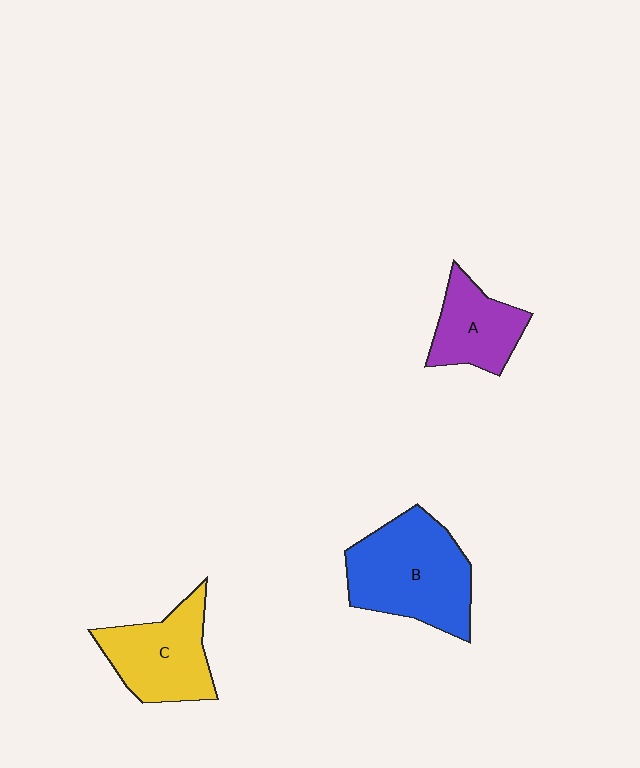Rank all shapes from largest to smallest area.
From largest to smallest: B (blue), C (yellow), A (purple).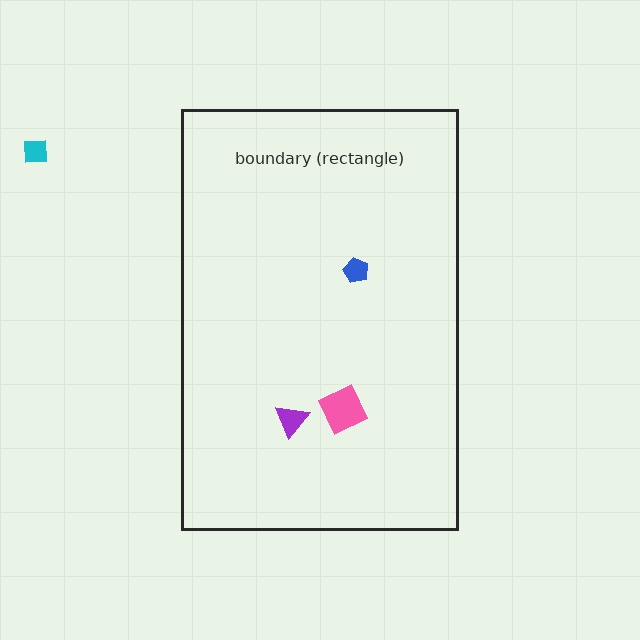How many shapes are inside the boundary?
3 inside, 1 outside.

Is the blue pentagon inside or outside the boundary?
Inside.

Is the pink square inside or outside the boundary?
Inside.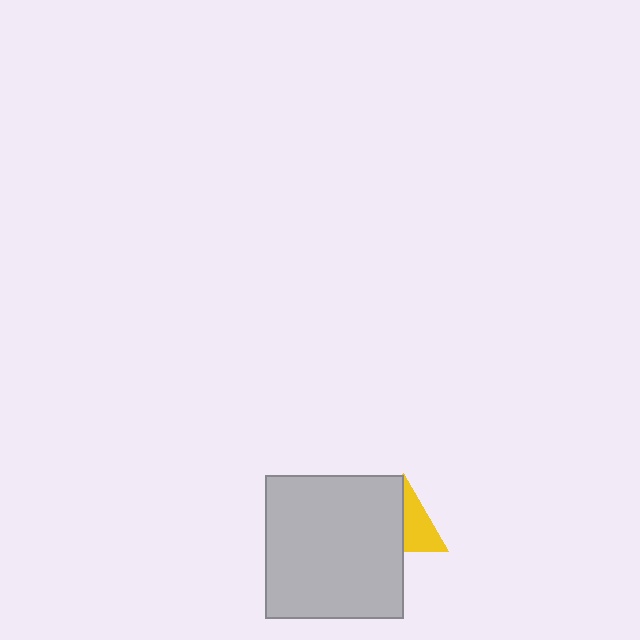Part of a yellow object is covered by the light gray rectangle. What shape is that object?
It is a triangle.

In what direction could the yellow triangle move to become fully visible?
The yellow triangle could move right. That would shift it out from behind the light gray rectangle entirely.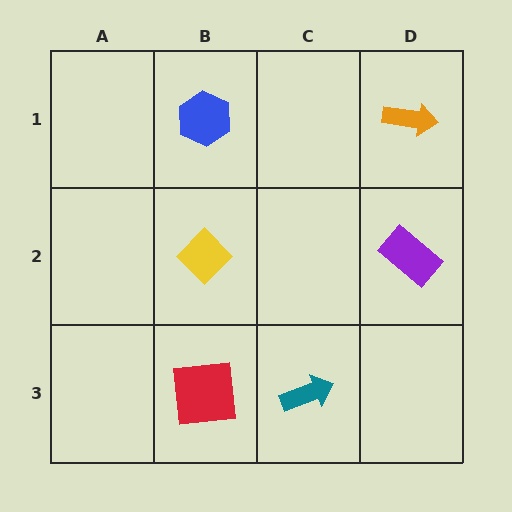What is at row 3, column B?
A red square.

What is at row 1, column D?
An orange arrow.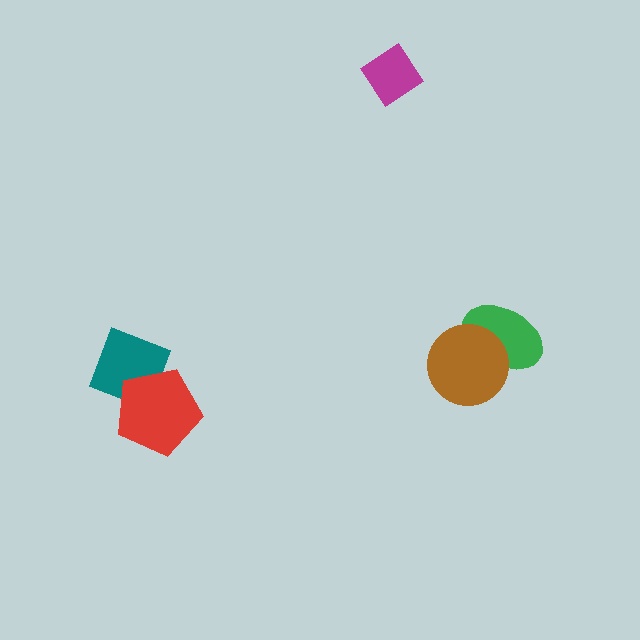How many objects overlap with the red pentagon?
1 object overlaps with the red pentagon.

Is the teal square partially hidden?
Yes, it is partially covered by another shape.